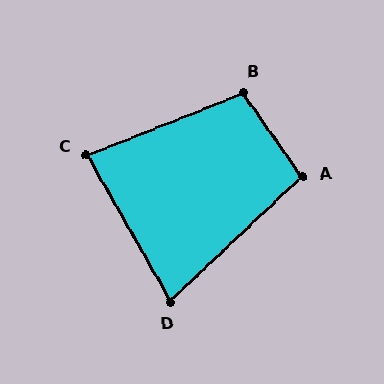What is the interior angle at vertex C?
Approximately 82 degrees (acute).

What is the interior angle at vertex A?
Approximately 98 degrees (obtuse).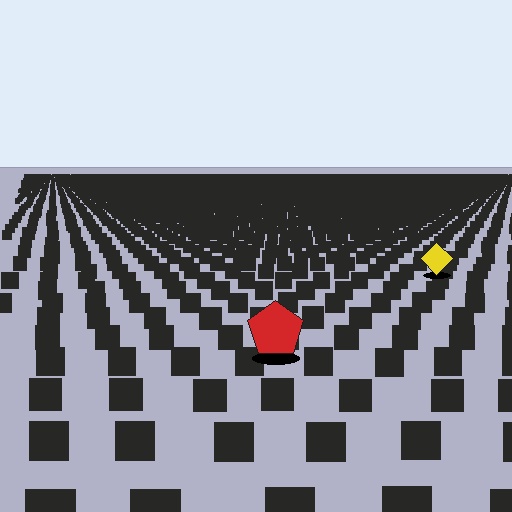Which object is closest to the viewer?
The red pentagon is closest. The texture marks near it are larger and more spread out.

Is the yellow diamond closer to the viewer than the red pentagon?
No. The red pentagon is closer — you can tell from the texture gradient: the ground texture is coarser near it.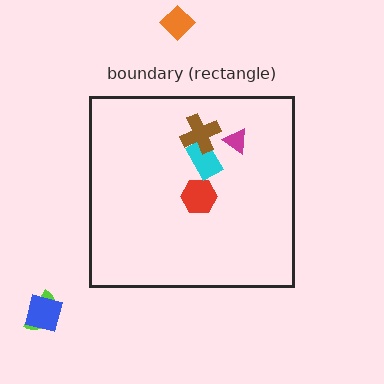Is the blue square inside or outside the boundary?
Outside.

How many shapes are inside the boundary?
4 inside, 3 outside.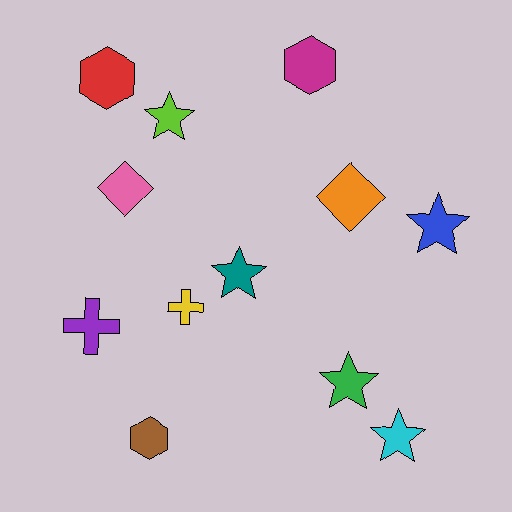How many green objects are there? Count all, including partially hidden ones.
There is 1 green object.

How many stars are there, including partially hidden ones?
There are 5 stars.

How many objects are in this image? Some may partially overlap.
There are 12 objects.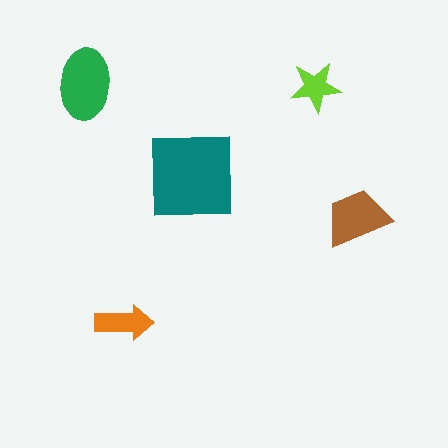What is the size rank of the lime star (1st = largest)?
5th.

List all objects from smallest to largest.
The lime star, the orange arrow, the brown trapezoid, the green ellipse, the teal square.